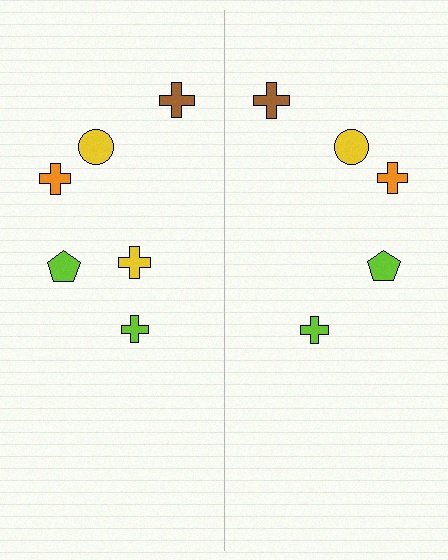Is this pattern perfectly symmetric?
No, the pattern is not perfectly symmetric. A yellow cross is missing from the right side.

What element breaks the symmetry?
A yellow cross is missing from the right side.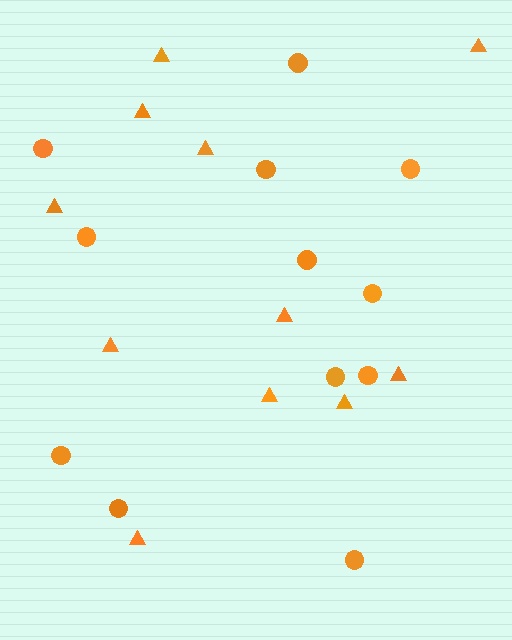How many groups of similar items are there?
There are 2 groups: one group of triangles (11) and one group of circles (12).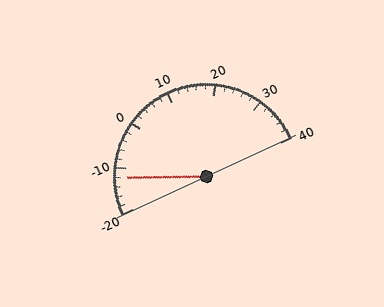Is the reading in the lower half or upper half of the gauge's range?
The reading is in the lower half of the range (-20 to 40).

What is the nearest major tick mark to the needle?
The nearest major tick mark is -10.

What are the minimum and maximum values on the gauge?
The gauge ranges from -20 to 40.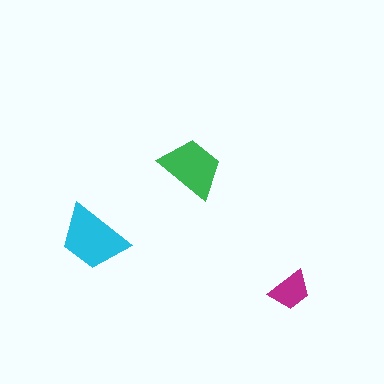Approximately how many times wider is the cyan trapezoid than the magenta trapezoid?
About 1.5 times wider.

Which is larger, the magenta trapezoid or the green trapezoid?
The green one.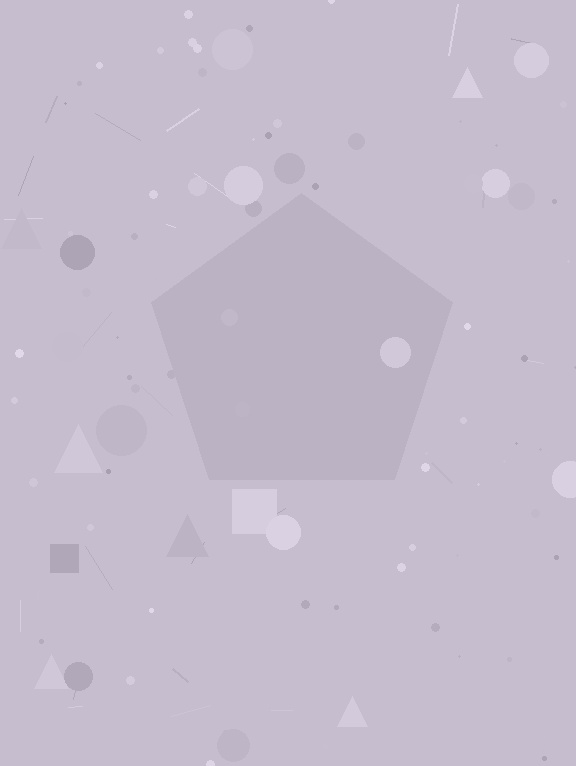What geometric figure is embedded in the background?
A pentagon is embedded in the background.